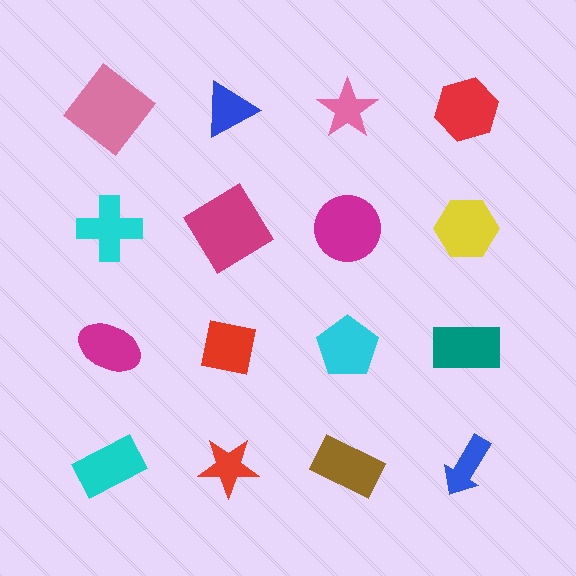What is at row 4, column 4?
A blue arrow.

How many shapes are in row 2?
4 shapes.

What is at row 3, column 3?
A cyan pentagon.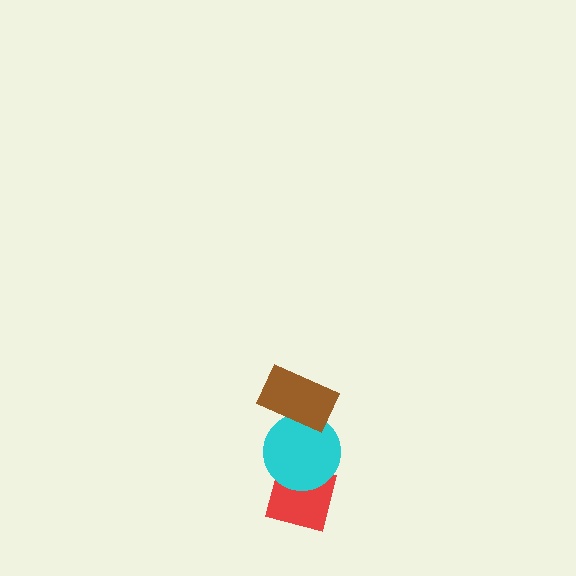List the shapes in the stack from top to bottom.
From top to bottom: the brown rectangle, the cyan circle, the red square.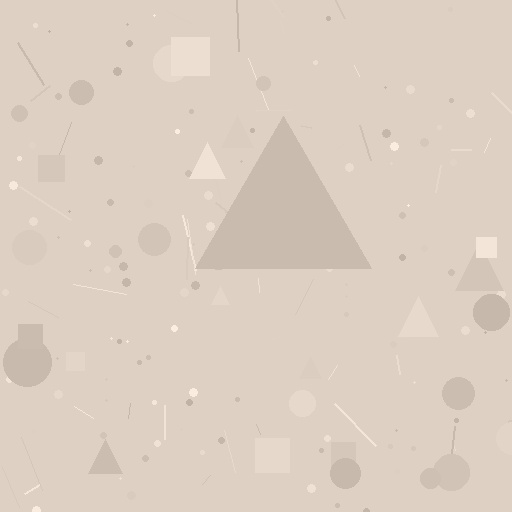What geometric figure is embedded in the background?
A triangle is embedded in the background.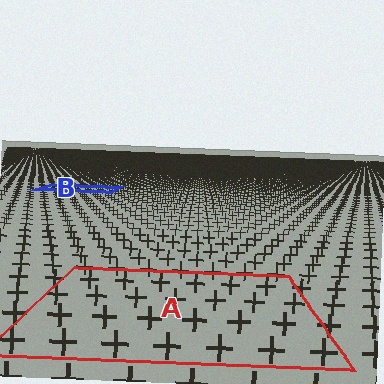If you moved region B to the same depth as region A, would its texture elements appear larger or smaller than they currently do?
They would appear larger. At a closer depth, the same texture elements are projected at a bigger on-screen size.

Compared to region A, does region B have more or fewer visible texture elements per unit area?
Region B has more texture elements per unit area — they are packed more densely because it is farther away.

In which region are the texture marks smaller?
The texture marks are smaller in region B, because it is farther away.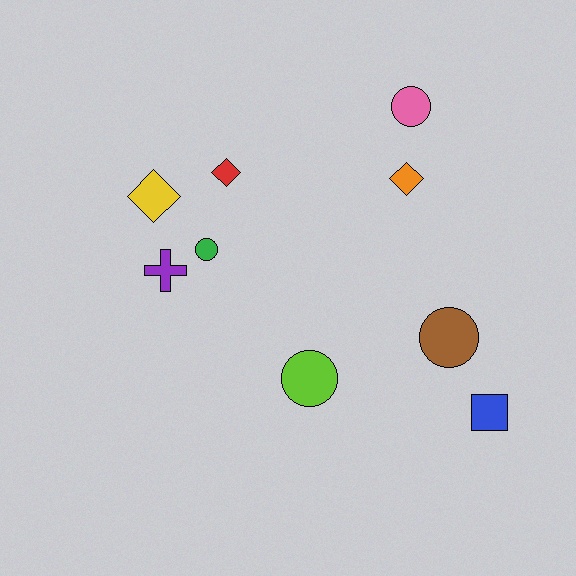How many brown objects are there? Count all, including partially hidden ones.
There is 1 brown object.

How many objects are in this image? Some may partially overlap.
There are 9 objects.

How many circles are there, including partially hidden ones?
There are 4 circles.